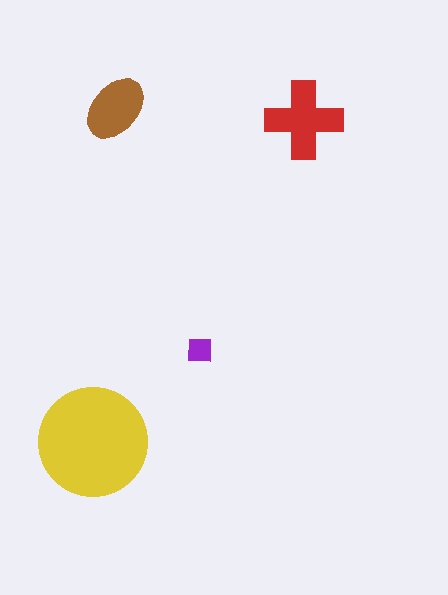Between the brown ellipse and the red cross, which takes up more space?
The red cross.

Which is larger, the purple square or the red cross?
The red cross.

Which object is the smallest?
The purple square.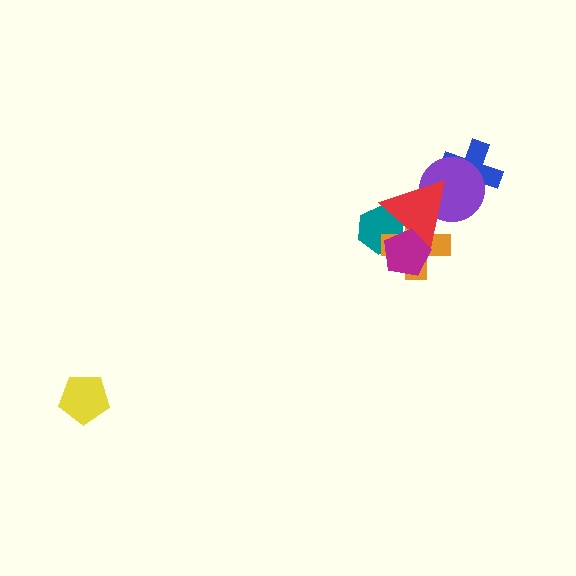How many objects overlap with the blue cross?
1 object overlaps with the blue cross.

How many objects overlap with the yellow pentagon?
0 objects overlap with the yellow pentagon.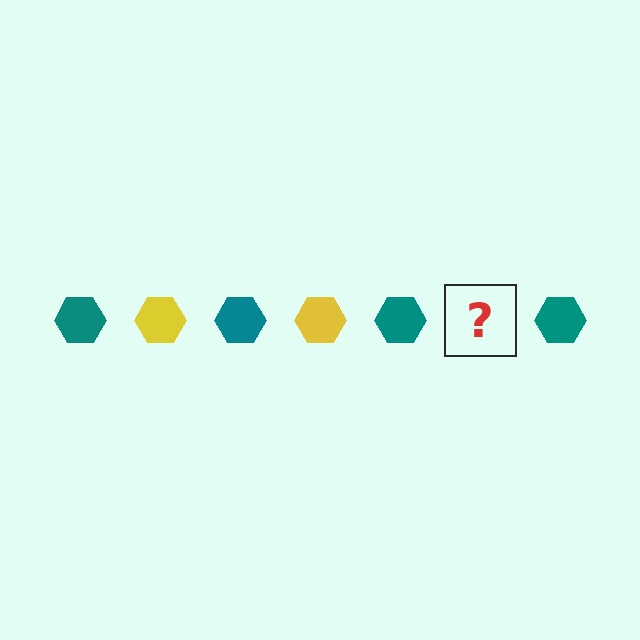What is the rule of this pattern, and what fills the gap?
The rule is that the pattern cycles through teal, yellow hexagons. The gap should be filled with a yellow hexagon.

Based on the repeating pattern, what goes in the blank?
The blank should be a yellow hexagon.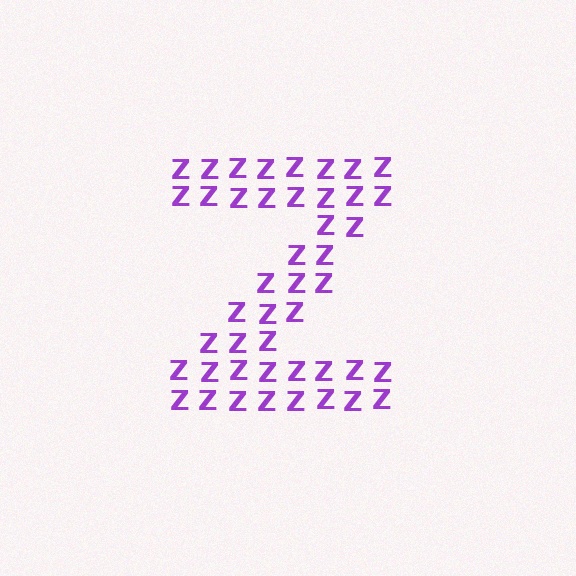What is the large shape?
The large shape is the letter Z.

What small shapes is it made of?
It is made of small letter Z's.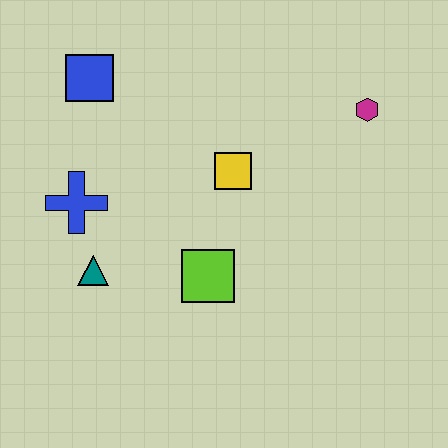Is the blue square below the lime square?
No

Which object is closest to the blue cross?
The teal triangle is closest to the blue cross.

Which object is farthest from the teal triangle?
The magenta hexagon is farthest from the teal triangle.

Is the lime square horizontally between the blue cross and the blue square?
No